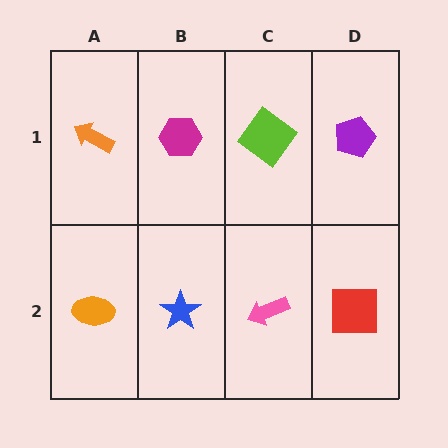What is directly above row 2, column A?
An orange arrow.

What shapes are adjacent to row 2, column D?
A purple pentagon (row 1, column D), a pink arrow (row 2, column C).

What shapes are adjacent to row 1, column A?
An orange ellipse (row 2, column A), a magenta hexagon (row 1, column B).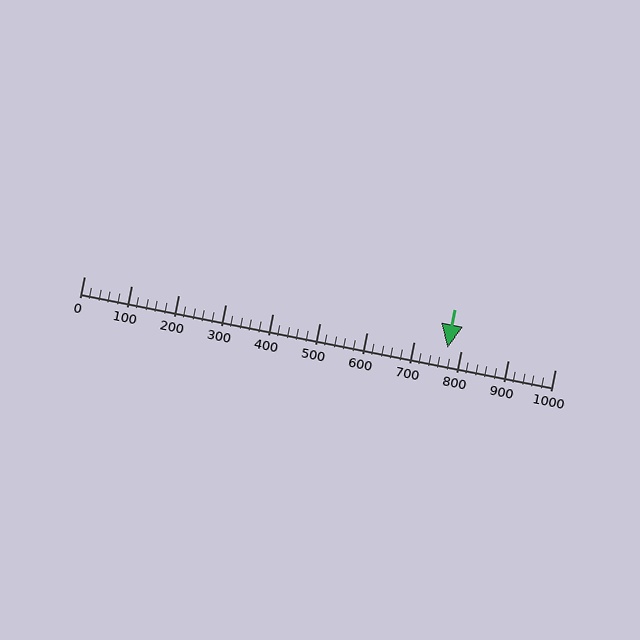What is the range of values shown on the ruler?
The ruler shows values from 0 to 1000.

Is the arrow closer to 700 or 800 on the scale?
The arrow is closer to 800.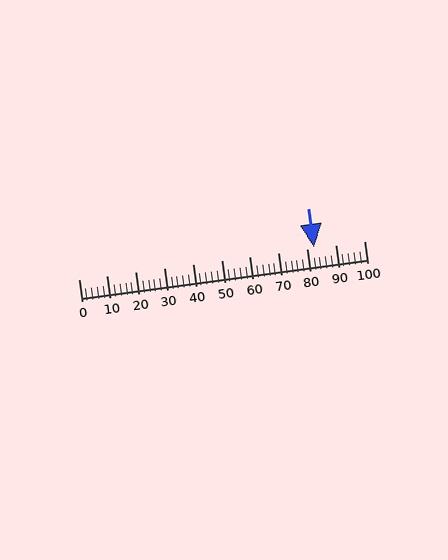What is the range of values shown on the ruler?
The ruler shows values from 0 to 100.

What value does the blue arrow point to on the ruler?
The blue arrow points to approximately 83.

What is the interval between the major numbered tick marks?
The major tick marks are spaced 10 units apart.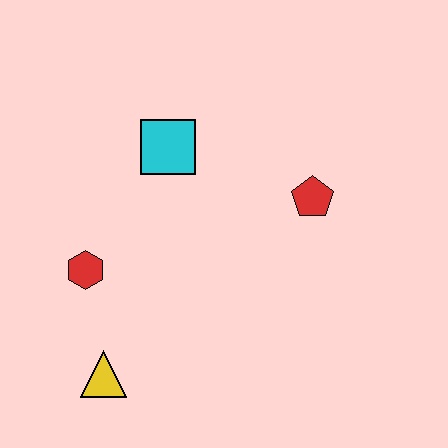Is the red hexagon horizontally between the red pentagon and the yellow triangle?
No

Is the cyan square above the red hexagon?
Yes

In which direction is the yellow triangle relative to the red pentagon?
The yellow triangle is to the left of the red pentagon.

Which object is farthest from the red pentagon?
The yellow triangle is farthest from the red pentagon.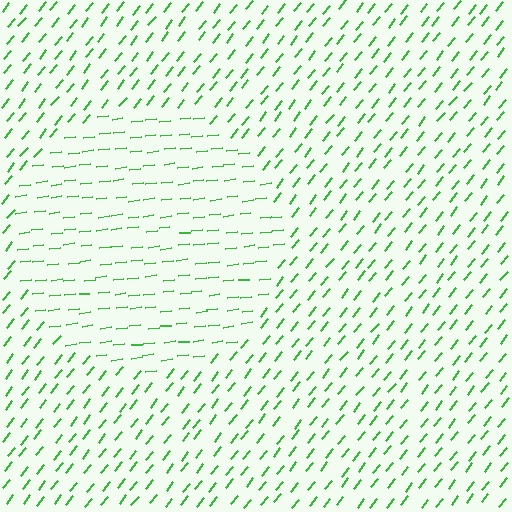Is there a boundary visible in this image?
Yes, there is a texture boundary formed by a change in line orientation.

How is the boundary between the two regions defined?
The boundary is defined purely by a change in line orientation (approximately 45 degrees difference). All lines are the same color and thickness.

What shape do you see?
I see a circle.